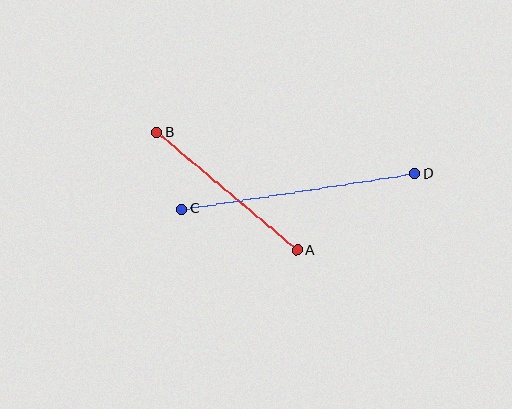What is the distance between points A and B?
The distance is approximately 183 pixels.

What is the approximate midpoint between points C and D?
The midpoint is at approximately (298, 191) pixels.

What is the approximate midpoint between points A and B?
The midpoint is at approximately (227, 191) pixels.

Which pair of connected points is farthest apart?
Points C and D are farthest apart.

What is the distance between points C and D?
The distance is approximately 236 pixels.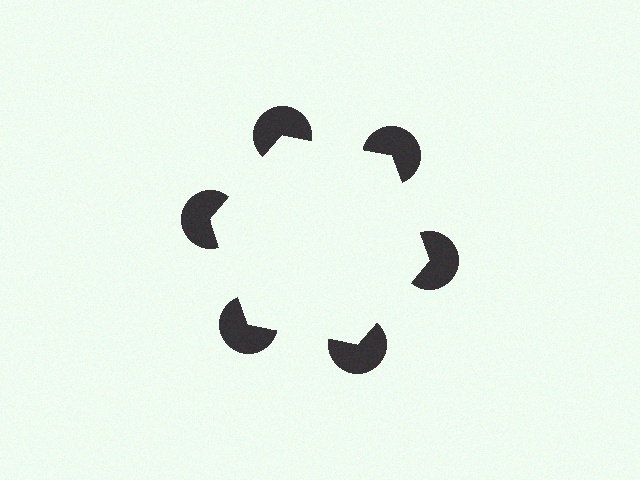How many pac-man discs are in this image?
There are 6 — one at each vertex of the illusory hexagon.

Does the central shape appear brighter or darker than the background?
It typically appears slightly brighter than the background, even though no actual brightness change is drawn.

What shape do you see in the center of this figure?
An illusory hexagon — its edges are inferred from the aligned wedge cuts in the pac-man discs, not physically drawn.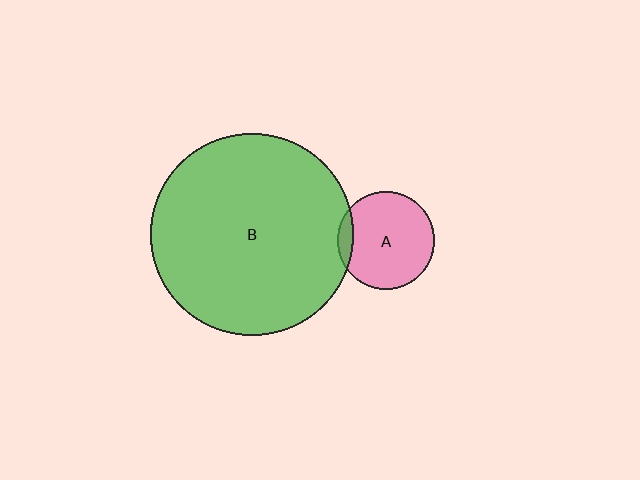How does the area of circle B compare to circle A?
Approximately 4.4 times.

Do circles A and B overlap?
Yes.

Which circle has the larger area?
Circle B (green).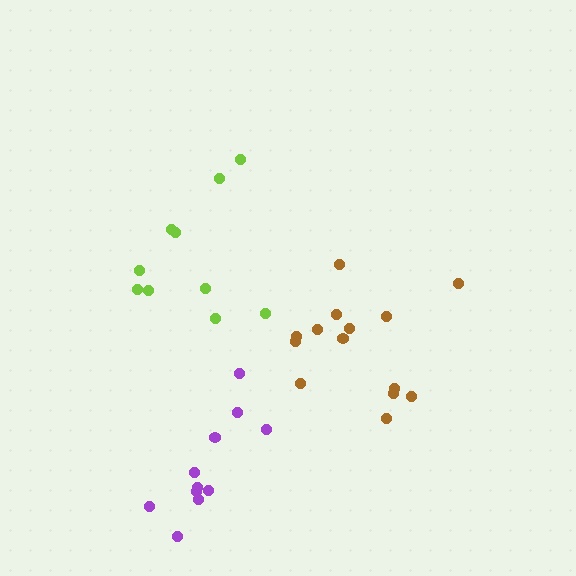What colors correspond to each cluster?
The clusters are colored: brown, lime, purple.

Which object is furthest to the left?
The lime cluster is leftmost.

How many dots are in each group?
Group 1: 14 dots, Group 2: 10 dots, Group 3: 11 dots (35 total).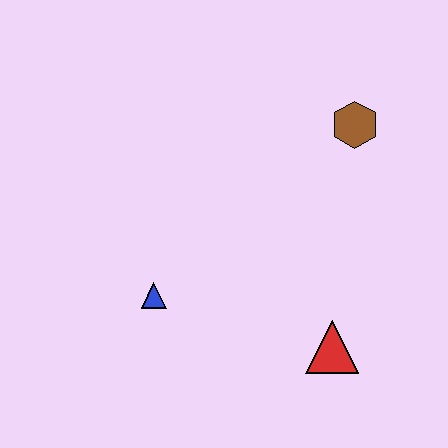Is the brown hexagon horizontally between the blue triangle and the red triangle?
No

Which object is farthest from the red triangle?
The brown hexagon is farthest from the red triangle.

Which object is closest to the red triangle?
The blue triangle is closest to the red triangle.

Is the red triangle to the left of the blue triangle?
No